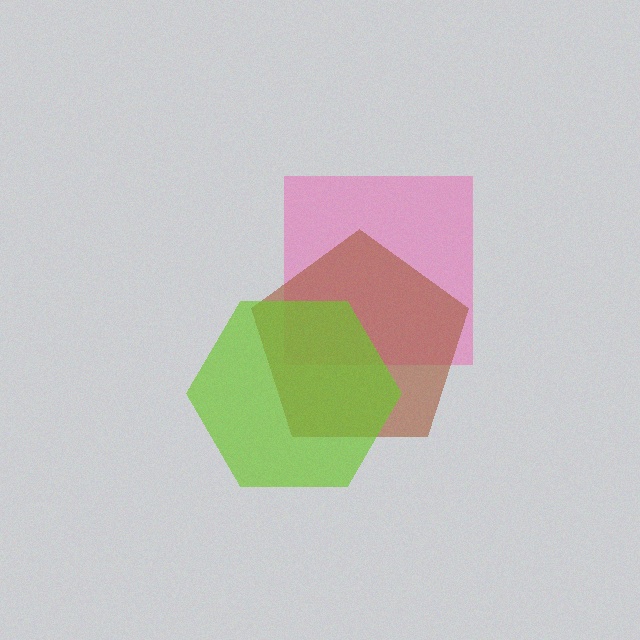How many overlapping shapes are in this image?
There are 3 overlapping shapes in the image.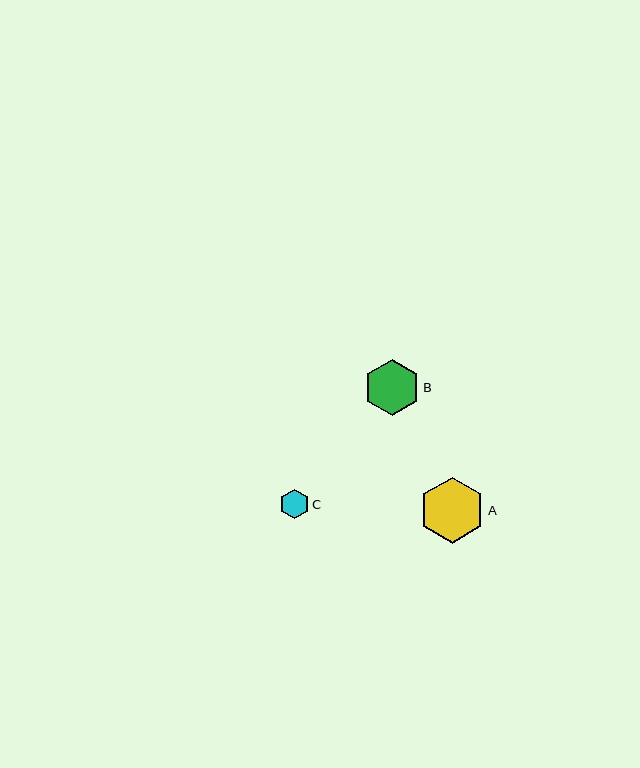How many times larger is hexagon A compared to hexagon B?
Hexagon A is approximately 1.2 times the size of hexagon B.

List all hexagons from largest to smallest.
From largest to smallest: A, B, C.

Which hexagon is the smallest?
Hexagon C is the smallest with a size of approximately 29 pixels.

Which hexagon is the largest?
Hexagon A is the largest with a size of approximately 66 pixels.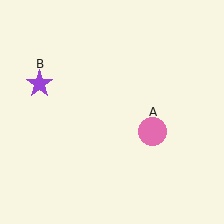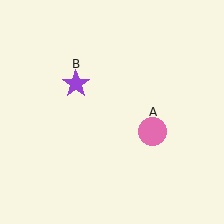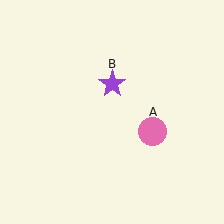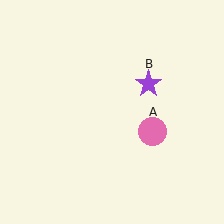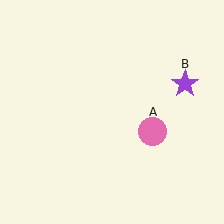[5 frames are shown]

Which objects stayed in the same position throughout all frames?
Pink circle (object A) remained stationary.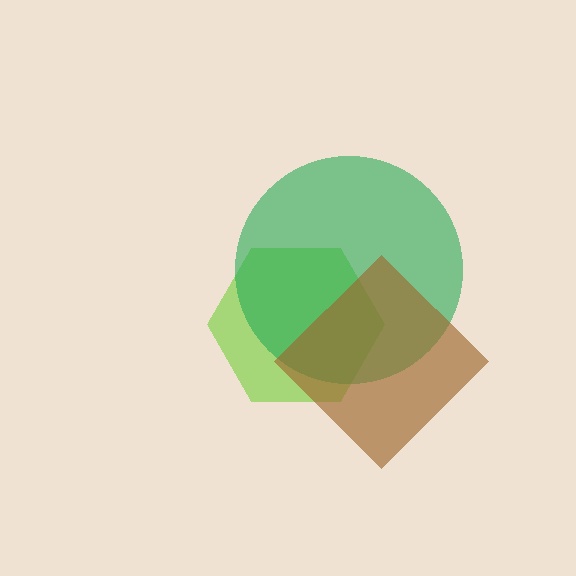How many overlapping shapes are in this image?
There are 3 overlapping shapes in the image.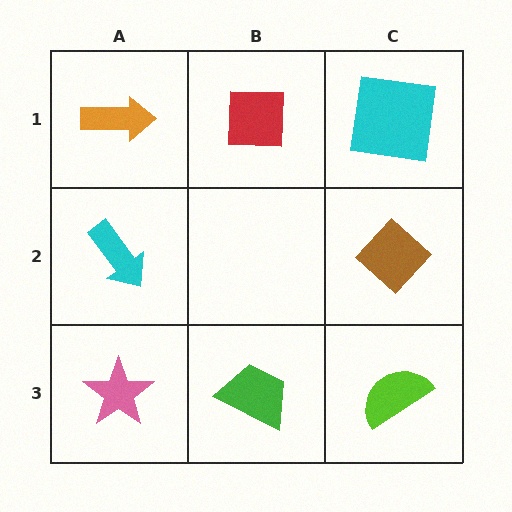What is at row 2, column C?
A brown diamond.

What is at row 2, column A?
A cyan arrow.